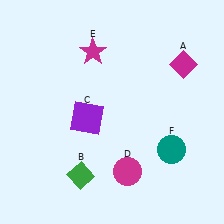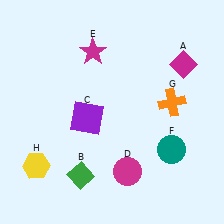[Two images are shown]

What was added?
An orange cross (G), a yellow hexagon (H) were added in Image 2.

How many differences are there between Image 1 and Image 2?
There are 2 differences between the two images.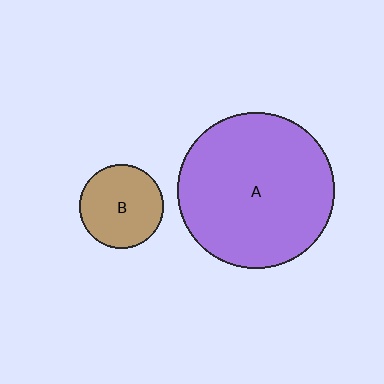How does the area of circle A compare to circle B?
Approximately 3.5 times.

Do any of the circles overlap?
No, none of the circles overlap.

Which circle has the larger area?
Circle A (purple).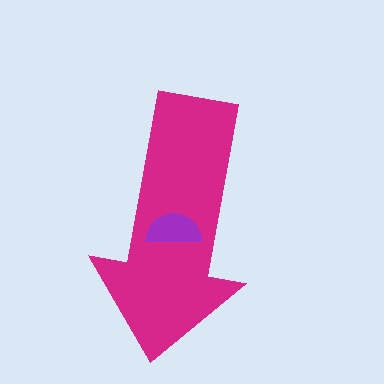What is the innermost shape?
The purple semicircle.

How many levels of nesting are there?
2.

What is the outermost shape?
The magenta arrow.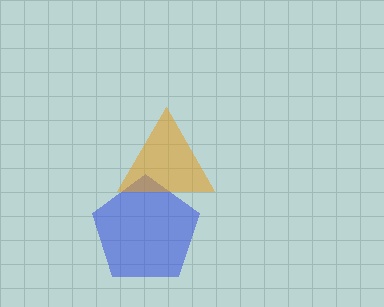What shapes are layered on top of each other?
The layered shapes are: a blue pentagon, an orange triangle.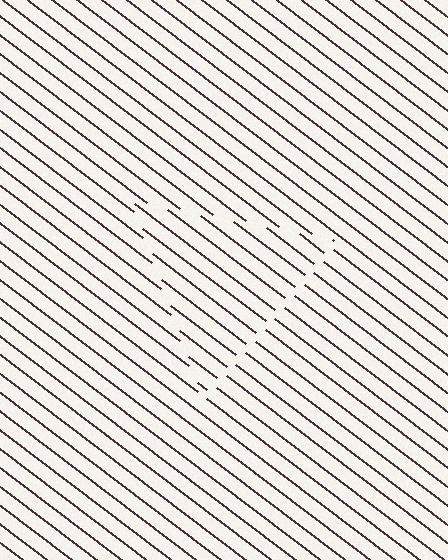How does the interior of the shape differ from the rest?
The interior of the shape contains the same grating, shifted by half a period — the contour is defined by the phase discontinuity where line-ends from the inner and outer gratings abut.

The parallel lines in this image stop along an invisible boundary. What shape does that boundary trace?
An illusory triangle. The interior of the shape contains the same grating, shifted by half a period — the contour is defined by the phase discontinuity where line-ends from the inner and outer gratings abut.